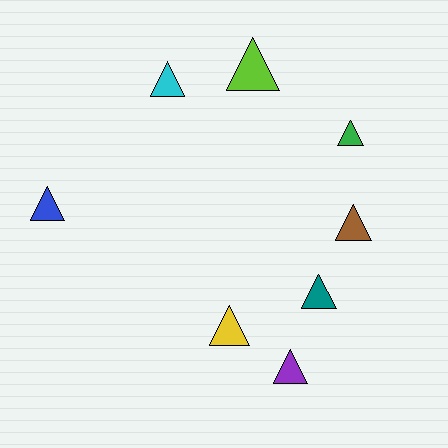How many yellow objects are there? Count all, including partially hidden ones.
There is 1 yellow object.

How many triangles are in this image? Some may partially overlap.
There are 8 triangles.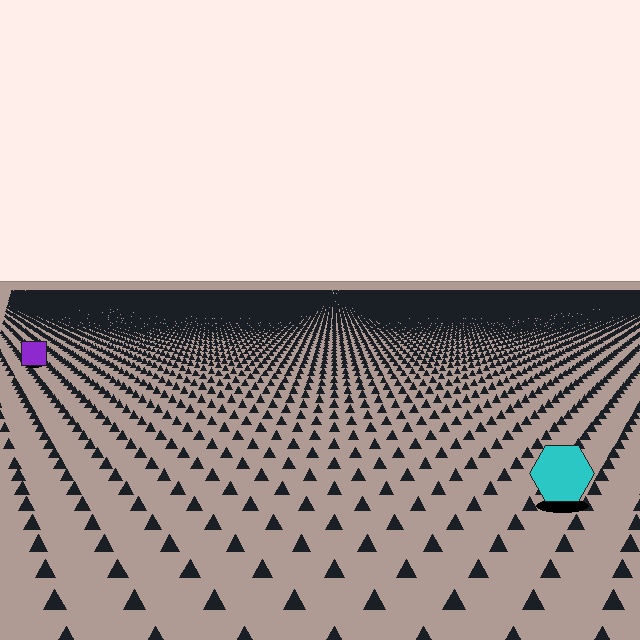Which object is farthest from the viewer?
The purple square is farthest from the viewer. It appears smaller and the ground texture around it is denser.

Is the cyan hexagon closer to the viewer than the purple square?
Yes. The cyan hexagon is closer — you can tell from the texture gradient: the ground texture is coarser near it.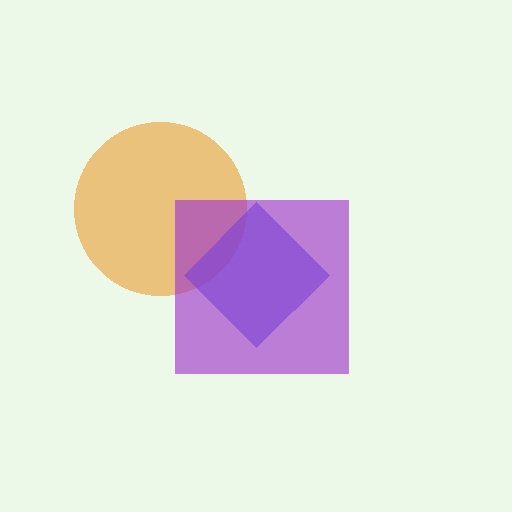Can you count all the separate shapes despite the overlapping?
Yes, there are 3 separate shapes.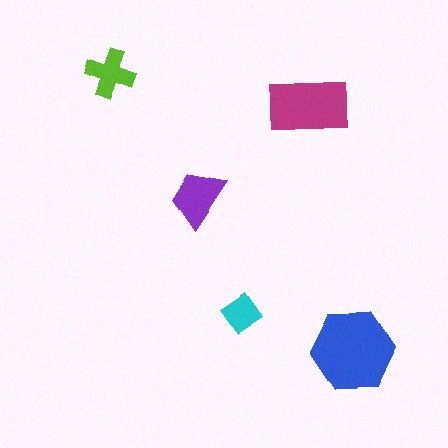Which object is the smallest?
The cyan diamond.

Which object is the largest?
The blue hexagon.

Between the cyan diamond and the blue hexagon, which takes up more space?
The blue hexagon.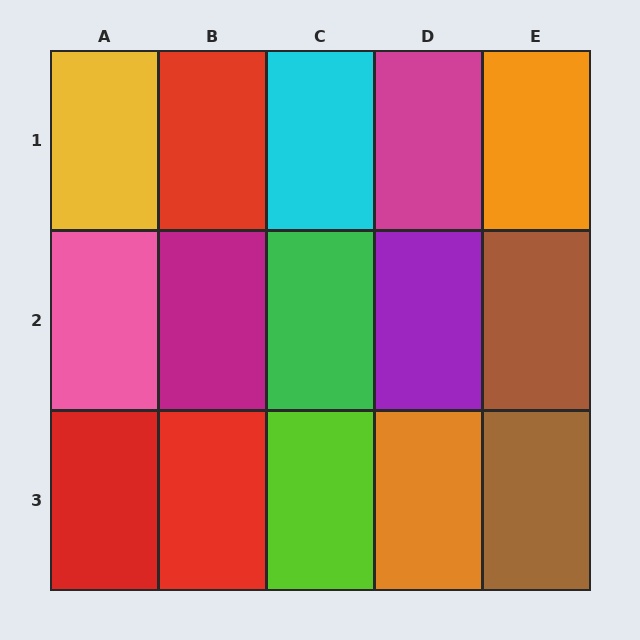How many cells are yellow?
1 cell is yellow.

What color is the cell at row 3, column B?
Red.